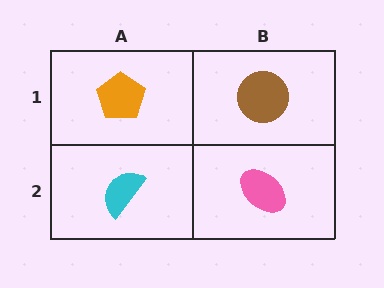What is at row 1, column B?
A brown circle.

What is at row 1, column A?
An orange pentagon.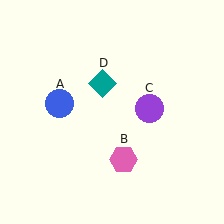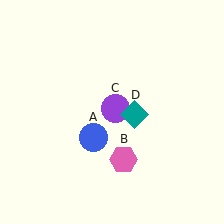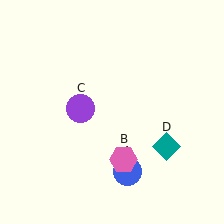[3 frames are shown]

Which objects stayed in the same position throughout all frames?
Pink hexagon (object B) remained stationary.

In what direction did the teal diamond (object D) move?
The teal diamond (object D) moved down and to the right.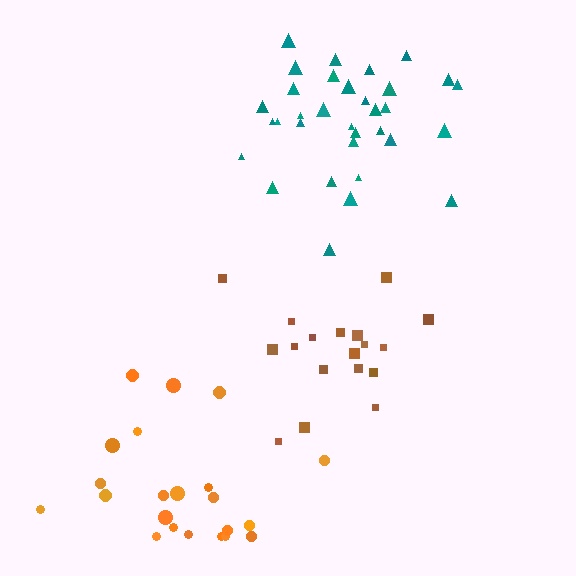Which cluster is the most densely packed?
Teal.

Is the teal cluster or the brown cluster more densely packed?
Teal.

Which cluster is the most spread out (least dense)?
Orange.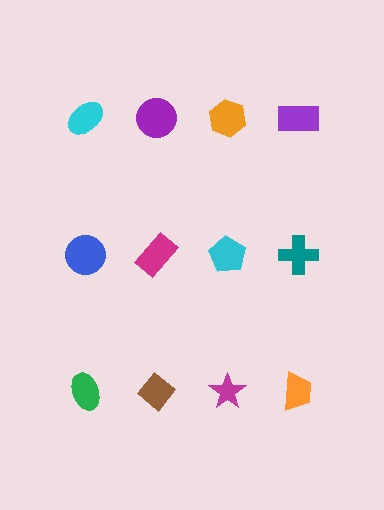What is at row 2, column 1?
A blue circle.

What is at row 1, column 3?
An orange hexagon.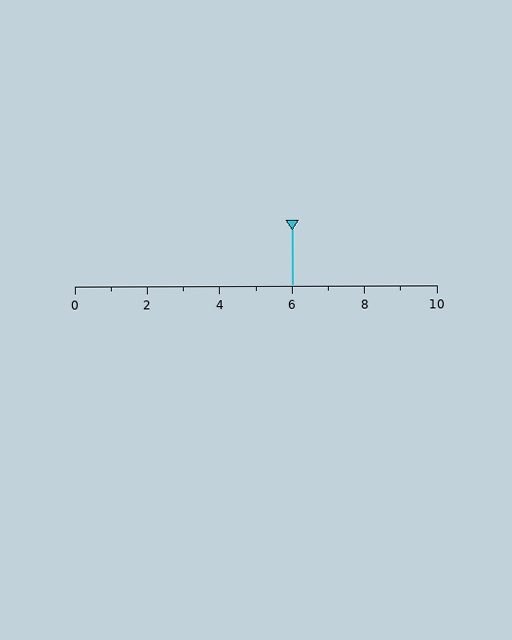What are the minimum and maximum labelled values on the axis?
The axis runs from 0 to 10.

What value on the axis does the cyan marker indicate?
The marker indicates approximately 6.